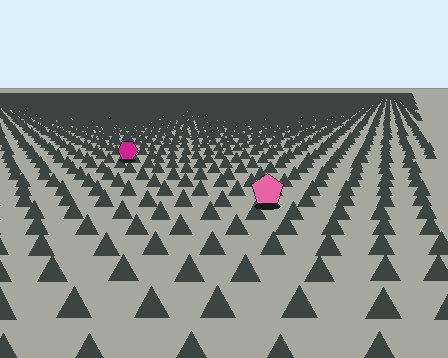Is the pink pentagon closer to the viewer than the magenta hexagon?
Yes. The pink pentagon is closer — you can tell from the texture gradient: the ground texture is coarser near it.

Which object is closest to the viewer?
The pink pentagon is closest. The texture marks near it are larger and more spread out.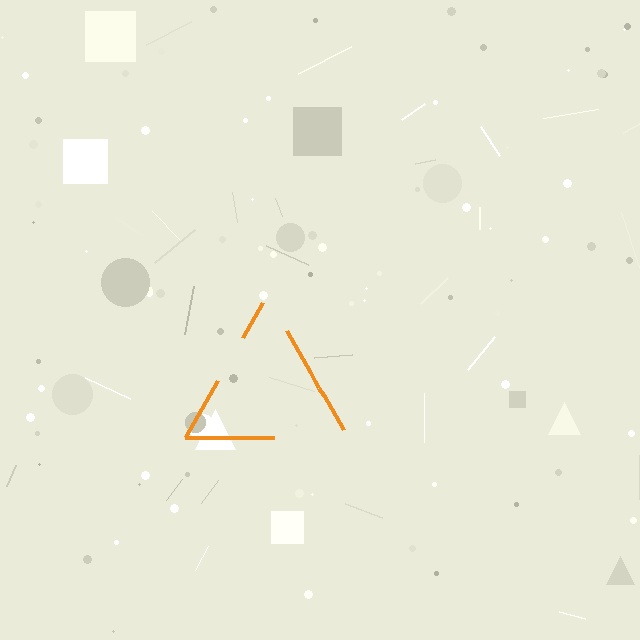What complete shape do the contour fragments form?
The contour fragments form a triangle.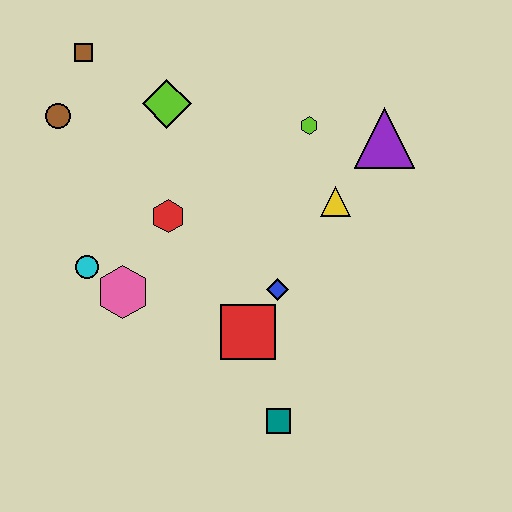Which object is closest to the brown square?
The brown circle is closest to the brown square.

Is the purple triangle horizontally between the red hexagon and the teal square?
No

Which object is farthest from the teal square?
The brown square is farthest from the teal square.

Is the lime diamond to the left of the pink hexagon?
No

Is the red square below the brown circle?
Yes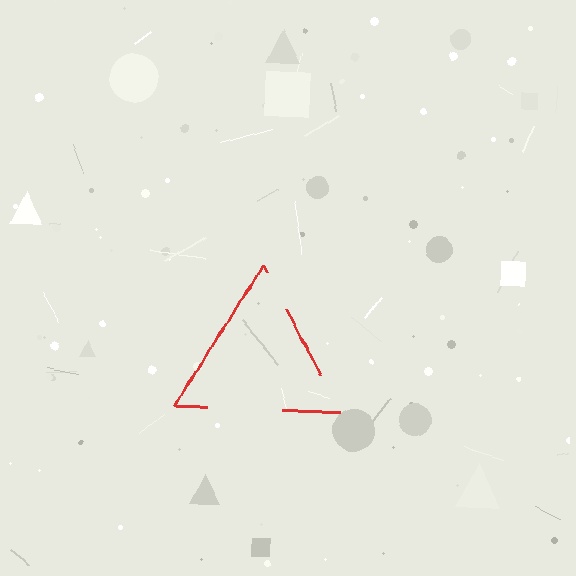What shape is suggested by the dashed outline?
The dashed outline suggests a triangle.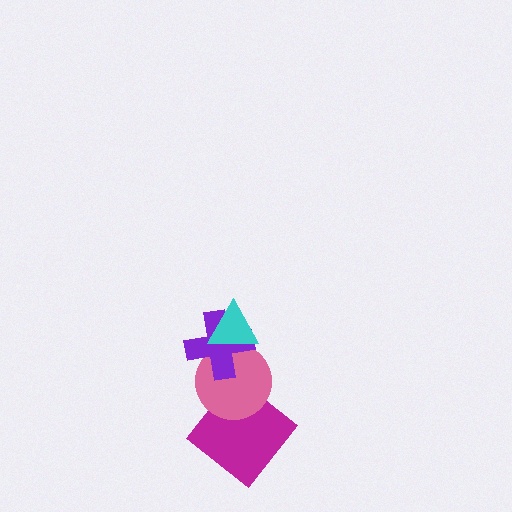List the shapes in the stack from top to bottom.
From top to bottom: the cyan triangle, the purple cross, the pink circle, the magenta diamond.